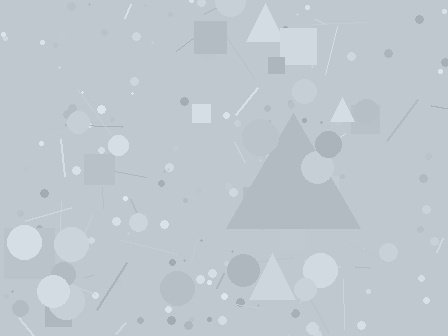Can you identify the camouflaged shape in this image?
The camouflaged shape is a triangle.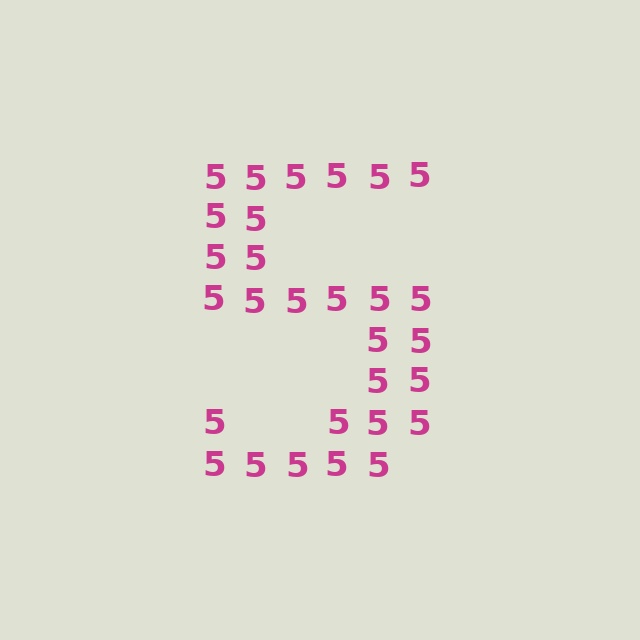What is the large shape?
The large shape is the digit 5.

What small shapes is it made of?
It is made of small digit 5's.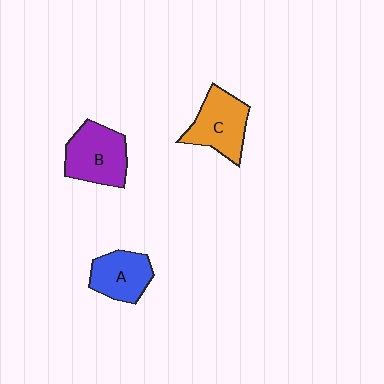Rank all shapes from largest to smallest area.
From largest to smallest: B (purple), C (orange), A (blue).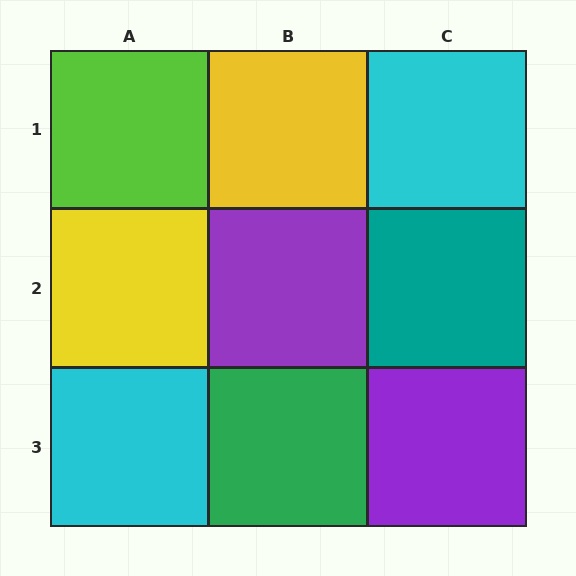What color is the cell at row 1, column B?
Yellow.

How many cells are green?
1 cell is green.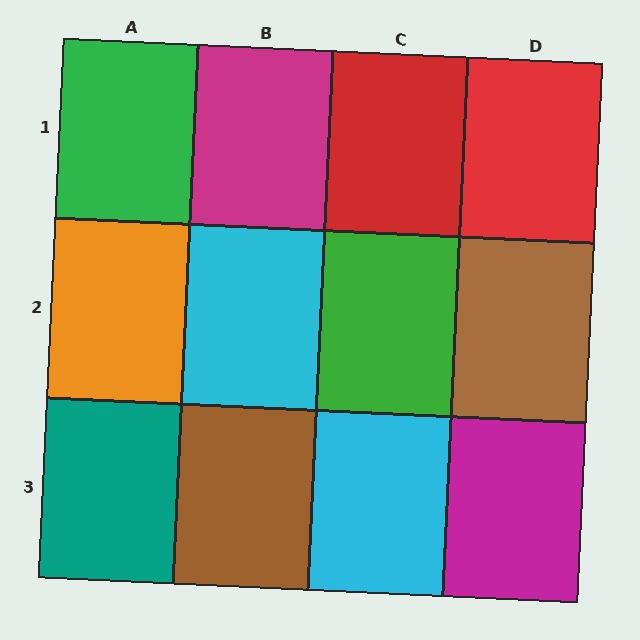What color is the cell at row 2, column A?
Orange.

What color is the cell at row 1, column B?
Magenta.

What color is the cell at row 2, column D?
Brown.